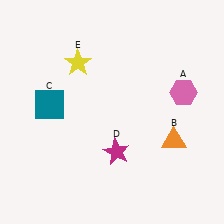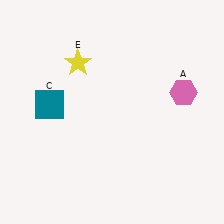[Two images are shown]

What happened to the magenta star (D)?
The magenta star (D) was removed in Image 2. It was in the bottom-right area of Image 1.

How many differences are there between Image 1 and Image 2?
There are 2 differences between the two images.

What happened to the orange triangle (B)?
The orange triangle (B) was removed in Image 2. It was in the bottom-right area of Image 1.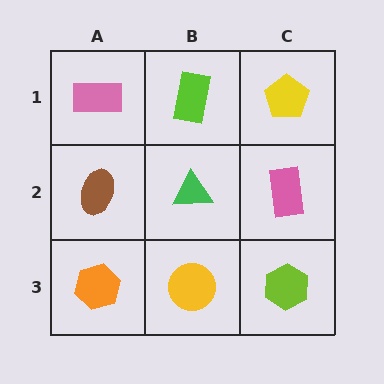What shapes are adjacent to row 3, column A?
A brown ellipse (row 2, column A), a yellow circle (row 3, column B).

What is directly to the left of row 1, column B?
A pink rectangle.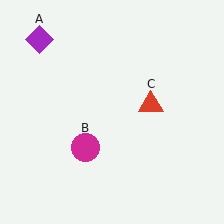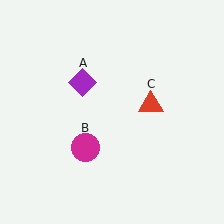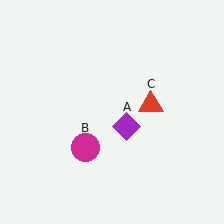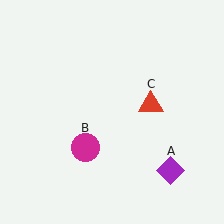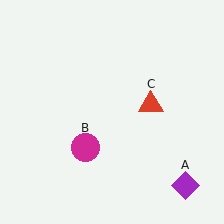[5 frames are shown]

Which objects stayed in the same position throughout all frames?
Magenta circle (object B) and red triangle (object C) remained stationary.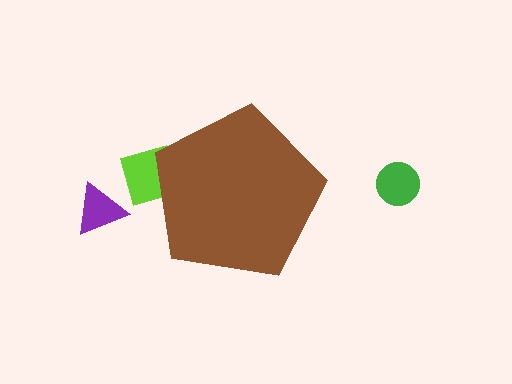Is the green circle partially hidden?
No, the green circle is fully visible.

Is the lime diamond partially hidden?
Yes, the lime diamond is partially hidden behind the brown pentagon.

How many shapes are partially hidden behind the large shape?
1 shape is partially hidden.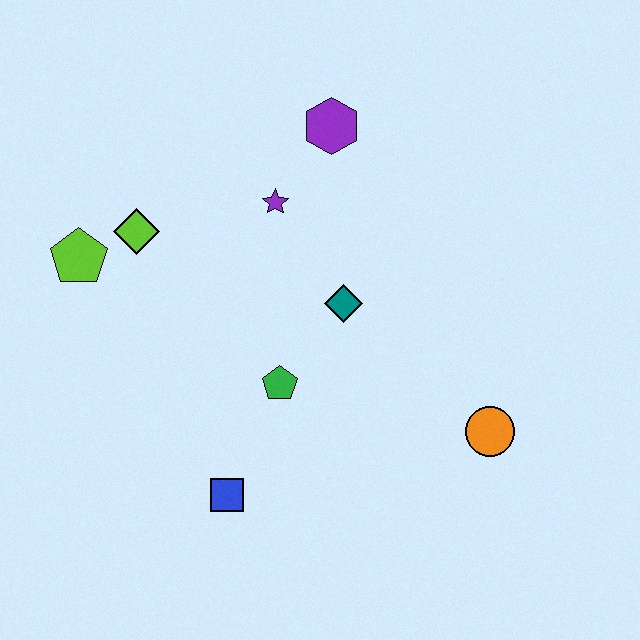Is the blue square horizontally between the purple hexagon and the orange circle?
No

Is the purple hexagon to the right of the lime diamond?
Yes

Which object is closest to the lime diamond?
The lime pentagon is closest to the lime diamond.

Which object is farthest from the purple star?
The orange circle is farthest from the purple star.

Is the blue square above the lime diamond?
No